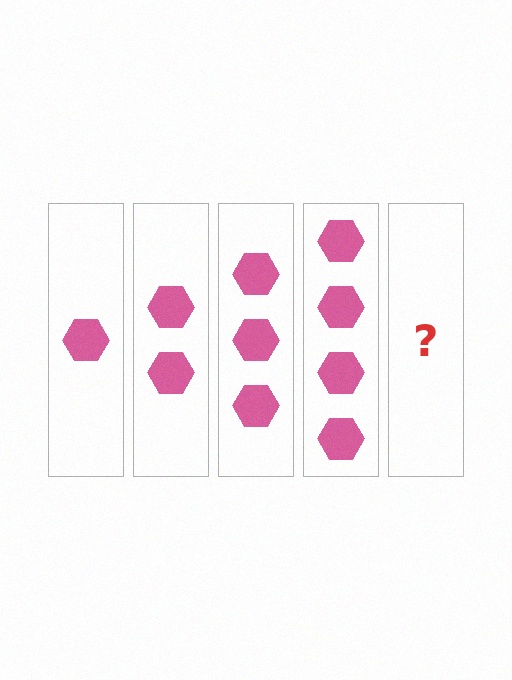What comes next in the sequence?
The next element should be 5 hexagons.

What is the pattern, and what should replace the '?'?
The pattern is that each step adds one more hexagon. The '?' should be 5 hexagons.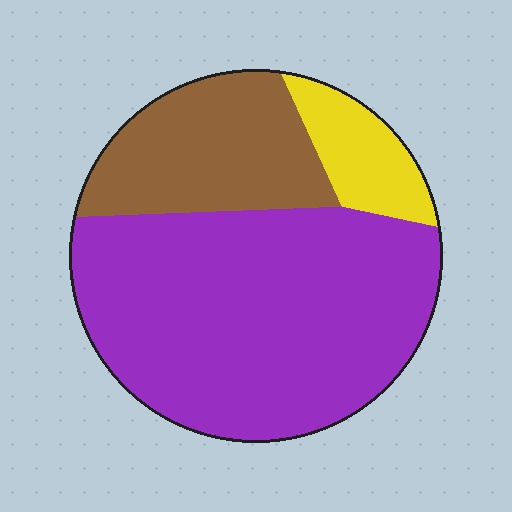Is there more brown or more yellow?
Brown.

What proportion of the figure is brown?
Brown covers 25% of the figure.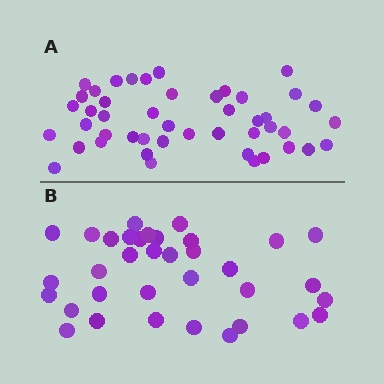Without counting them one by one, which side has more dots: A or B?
Region A (the top region) has more dots.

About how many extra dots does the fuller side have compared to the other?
Region A has roughly 12 or so more dots than region B.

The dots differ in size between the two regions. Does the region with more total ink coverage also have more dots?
No. Region B has more total ink coverage because its dots are larger, but region A actually contains more individual dots. Total area can be misleading — the number of items is what matters here.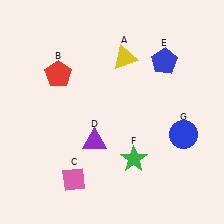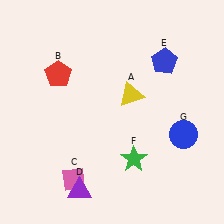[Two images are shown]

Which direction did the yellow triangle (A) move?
The yellow triangle (A) moved down.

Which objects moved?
The objects that moved are: the yellow triangle (A), the purple triangle (D).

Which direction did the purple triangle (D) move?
The purple triangle (D) moved down.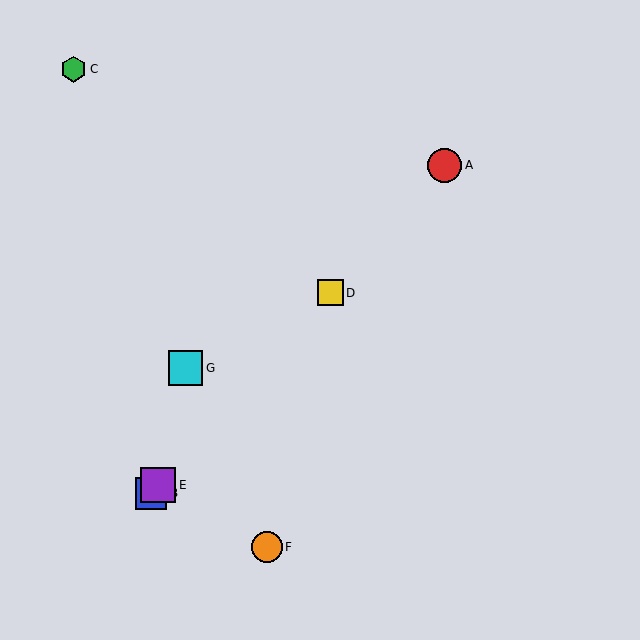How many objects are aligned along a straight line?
4 objects (A, B, D, E) are aligned along a straight line.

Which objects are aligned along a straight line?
Objects A, B, D, E are aligned along a straight line.